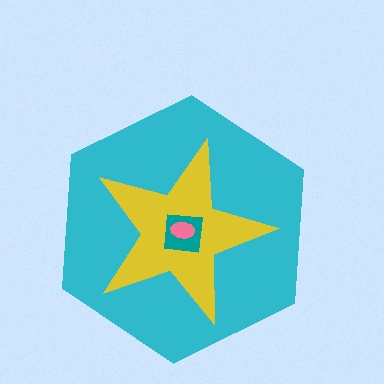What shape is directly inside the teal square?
The pink ellipse.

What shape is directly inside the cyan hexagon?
The yellow star.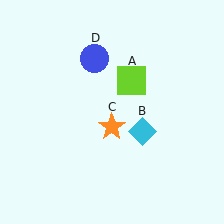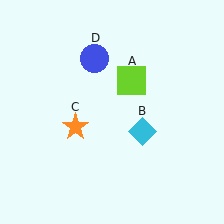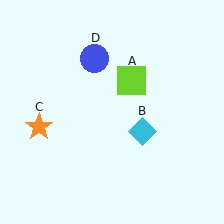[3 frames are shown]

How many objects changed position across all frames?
1 object changed position: orange star (object C).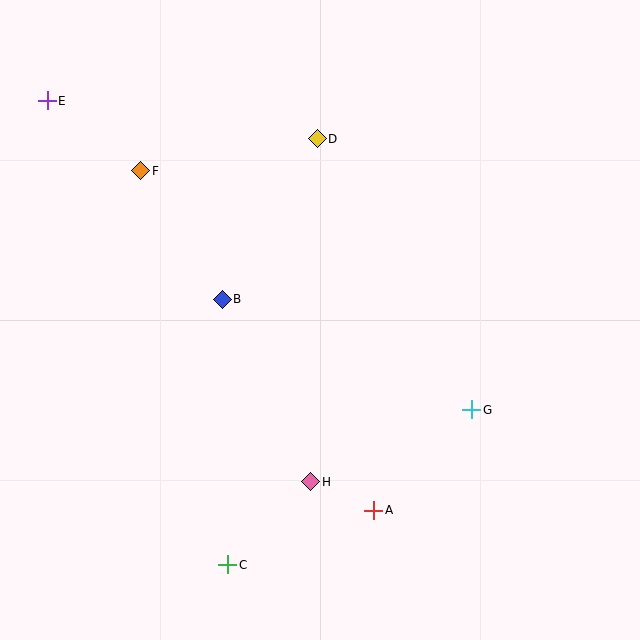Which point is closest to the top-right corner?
Point D is closest to the top-right corner.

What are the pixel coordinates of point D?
Point D is at (317, 139).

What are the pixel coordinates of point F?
Point F is at (141, 171).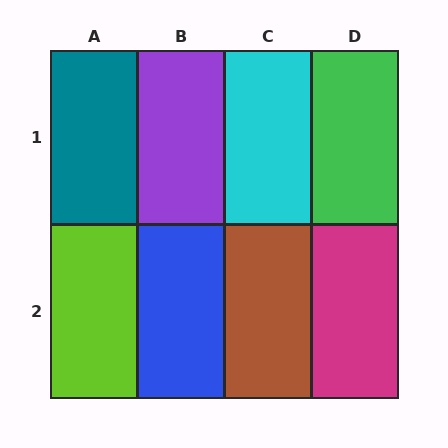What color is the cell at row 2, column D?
Magenta.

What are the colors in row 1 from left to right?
Teal, purple, cyan, green.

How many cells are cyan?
1 cell is cyan.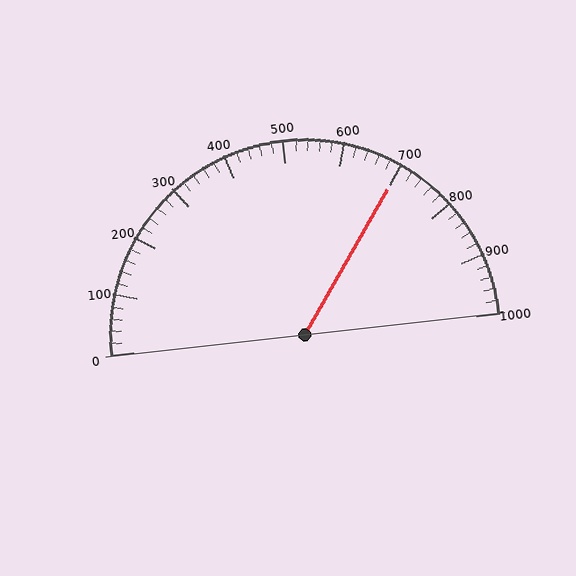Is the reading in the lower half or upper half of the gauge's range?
The reading is in the upper half of the range (0 to 1000).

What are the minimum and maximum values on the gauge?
The gauge ranges from 0 to 1000.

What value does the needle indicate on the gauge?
The needle indicates approximately 700.